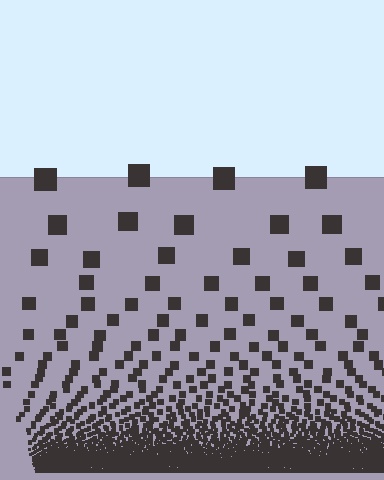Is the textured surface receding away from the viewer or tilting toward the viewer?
The surface appears to tilt toward the viewer. Texture elements get larger and sparser toward the top.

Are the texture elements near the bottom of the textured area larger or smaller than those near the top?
Smaller. The gradient is inverted — elements near the bottom are smaller and denser.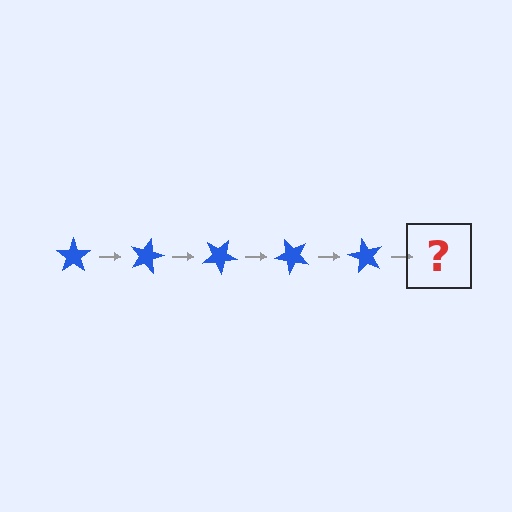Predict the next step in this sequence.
The next step is a blue star rotated 75 degrees.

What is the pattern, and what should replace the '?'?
The pattern is that the star rotates 15 degrees each step. The '?' should be a blue star rotated 75 degrees.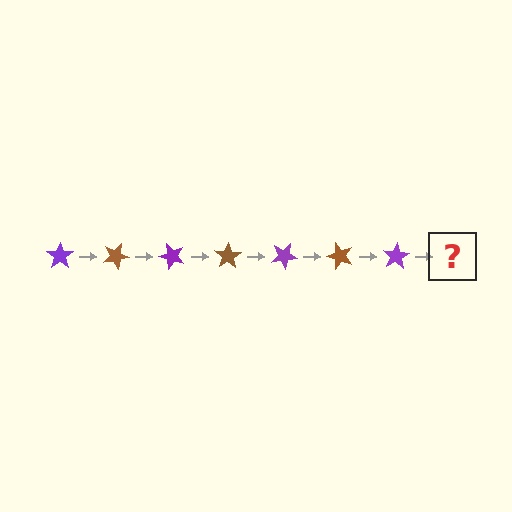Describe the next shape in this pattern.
It should be a brown star, rotated 175 degrees from the start.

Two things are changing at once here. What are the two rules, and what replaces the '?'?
The two rules are that it rotates 25 degrees each step and the color cycles through purple and brown. The '?' should be a brown star, rotated 175 degrees from the start.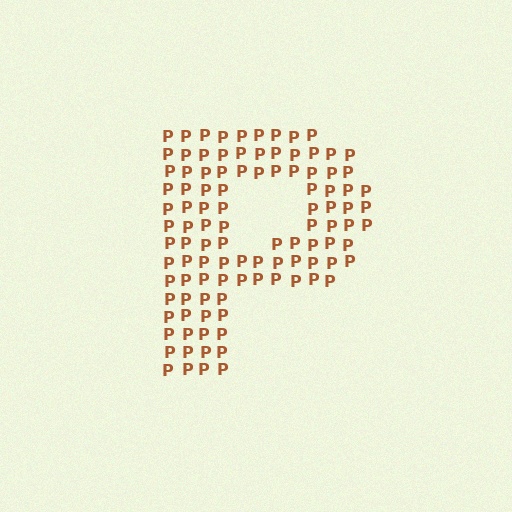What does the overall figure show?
The overall figure shows the letter P.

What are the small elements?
The small elements are letter P's.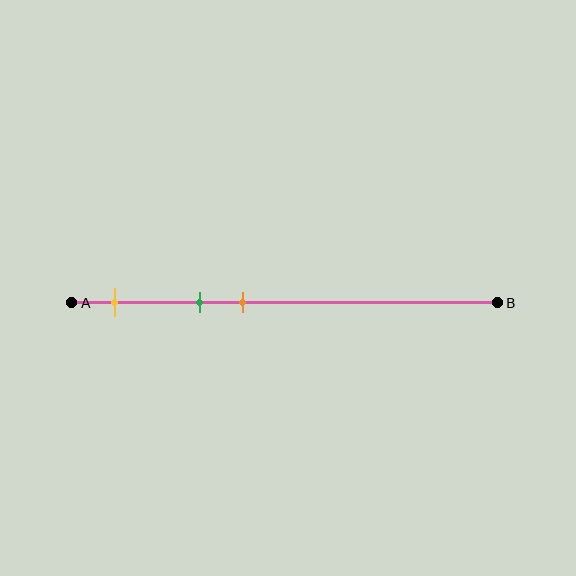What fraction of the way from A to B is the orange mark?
The orange mark is approximately 40% (0.4) of the way from A to B.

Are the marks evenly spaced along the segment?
Yes, the marks are approximately evenly spaced.